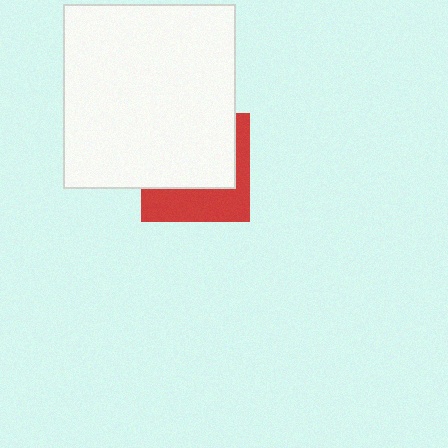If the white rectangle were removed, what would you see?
You would see the complete red square.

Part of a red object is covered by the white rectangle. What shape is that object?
It is a square.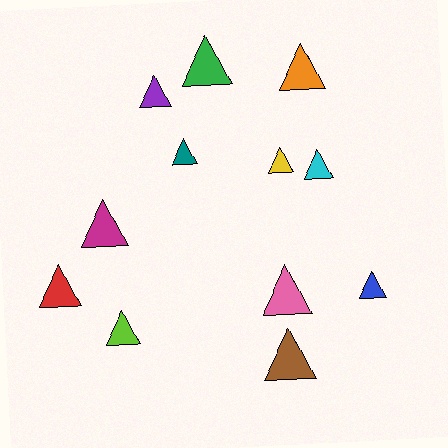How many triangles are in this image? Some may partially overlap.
There are 12 triangles.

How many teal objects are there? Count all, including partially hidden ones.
There is 1 teal object.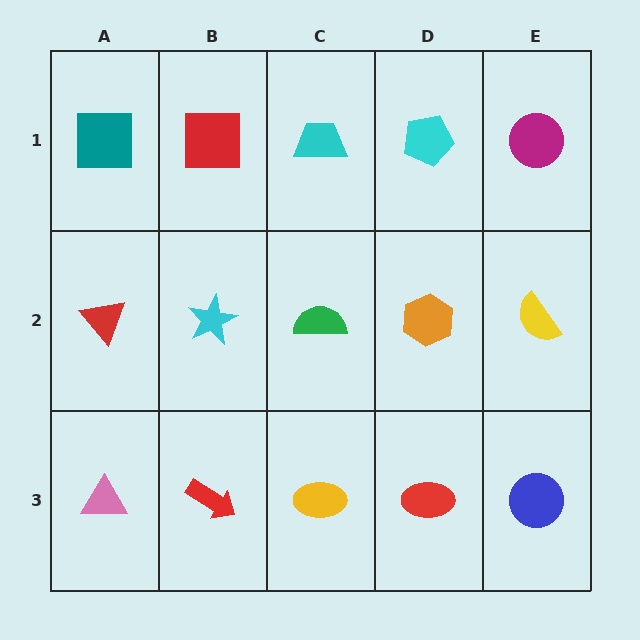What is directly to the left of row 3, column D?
A yellow ellipse.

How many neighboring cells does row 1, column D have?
3.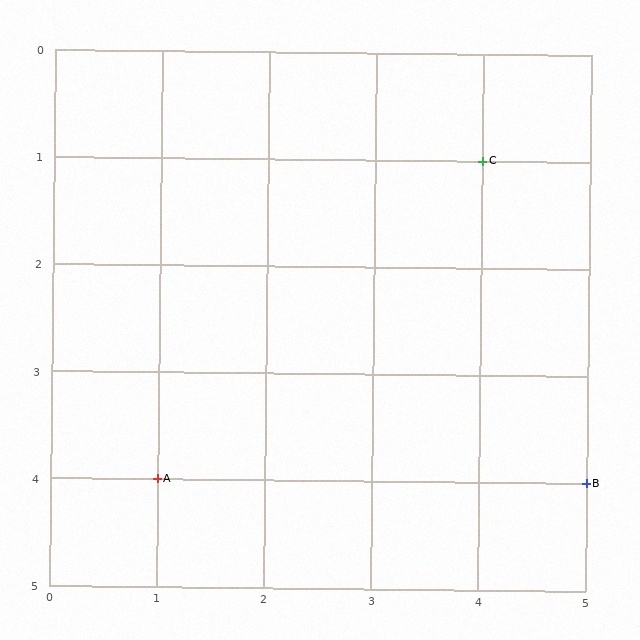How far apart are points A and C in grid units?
Points A and C are 3 columns and 3 rows apart (about 4.2 grid units diagonally).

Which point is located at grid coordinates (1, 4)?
Point A is at (1, 4).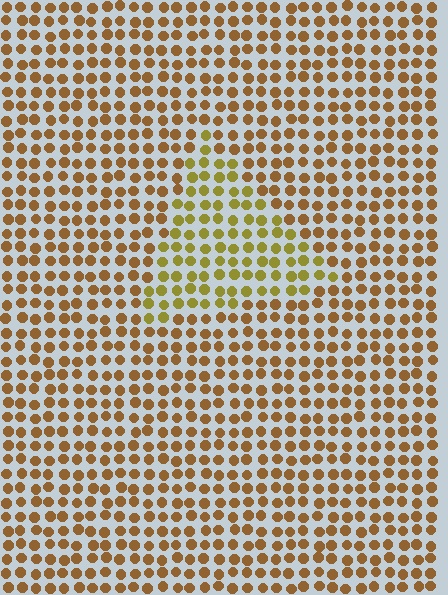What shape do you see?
I see a triangle.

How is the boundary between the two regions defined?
The boundary is defined purely by a slight shift in hue (about 28 degrees). Spacing, size, and orientation are identical on both sides.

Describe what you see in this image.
The image is filled with small brown elements in a uniform arrangement. A triangle-shaped region is visible where the elements are tinted to a slightly different hue, forming a subtle color boundary.